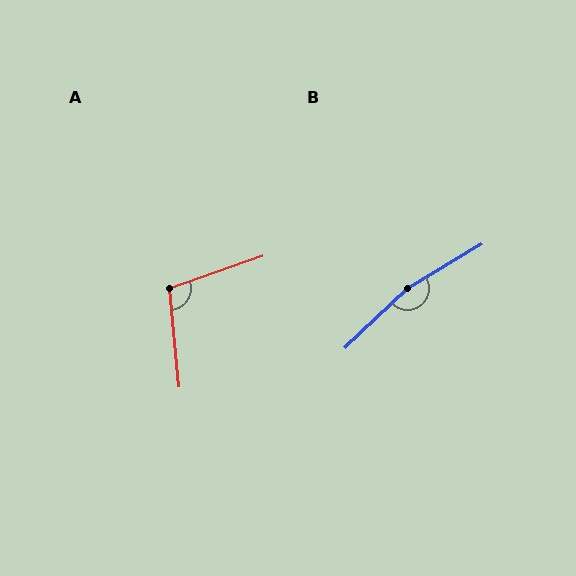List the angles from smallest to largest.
A (104°), B (167°).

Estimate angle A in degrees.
Approximately 104 degrees.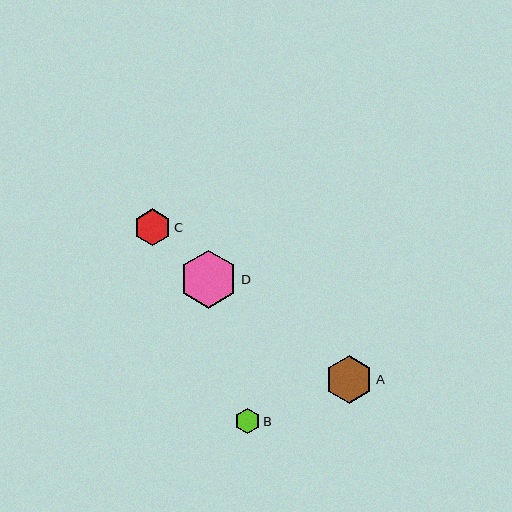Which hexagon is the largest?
Hexagon D is the largest with a size of approximately 58 pixels.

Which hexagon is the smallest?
Hexagon B is the smallest with a size of approximately 25 pixels.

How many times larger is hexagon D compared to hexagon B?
Hexagon D is approximately 2.3 times the size of hexagon B.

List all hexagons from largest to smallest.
From largest to smallest: D, A, C, B.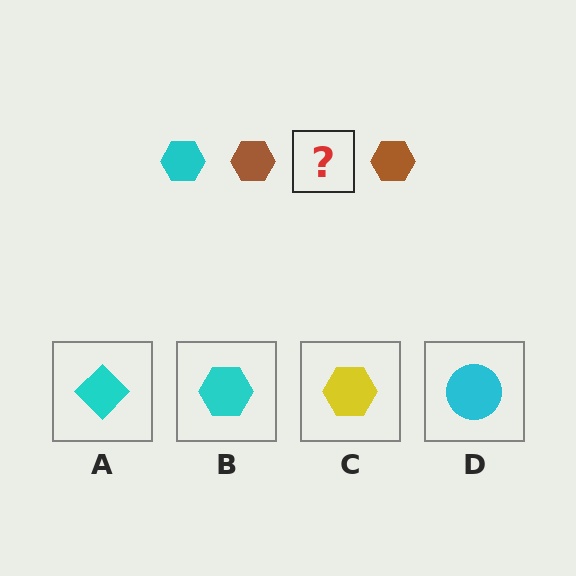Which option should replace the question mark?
Option B.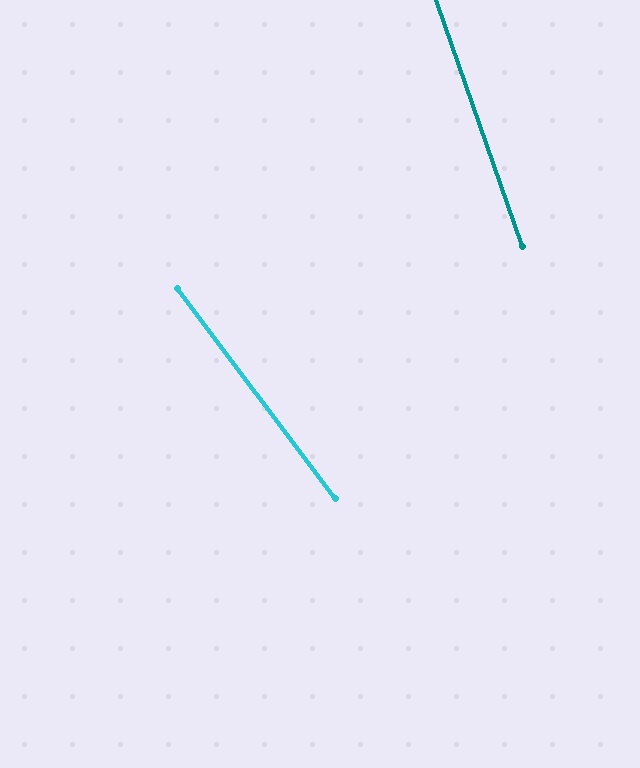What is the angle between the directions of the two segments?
Approximately 18 degrees.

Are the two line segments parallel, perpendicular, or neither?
Neither parallel nor perpendicular — they differ by about 18°.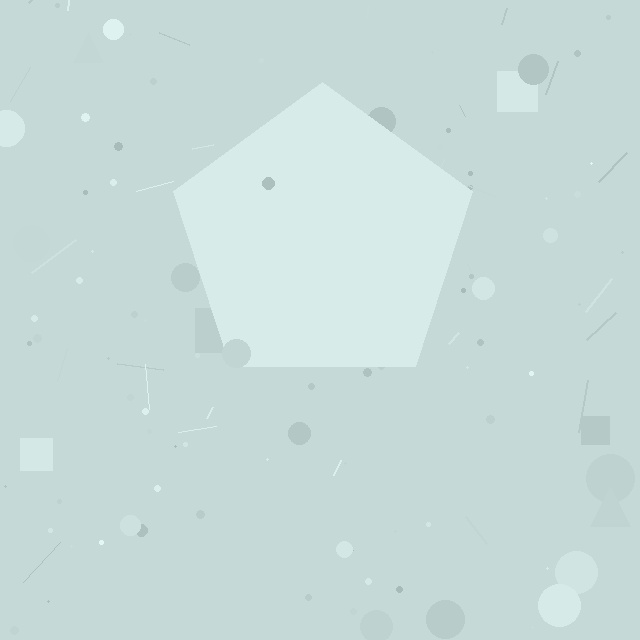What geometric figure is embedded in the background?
A pentagon is embedded in the background.